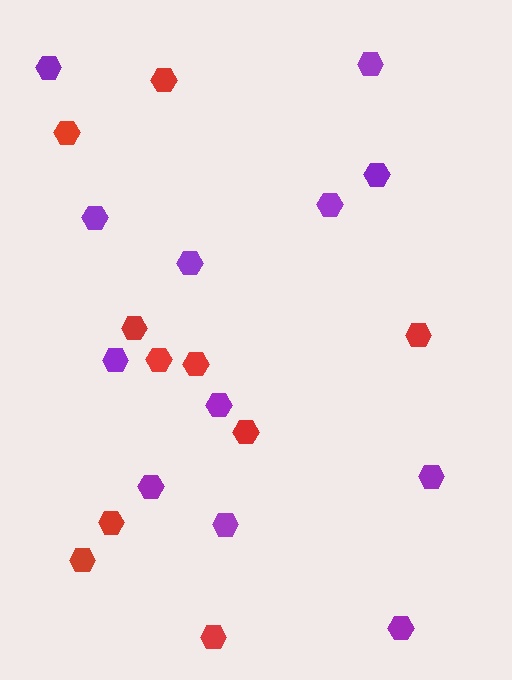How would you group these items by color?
There are 2 groups: one group of red hexagons (10) and one group of purple hexagons (12).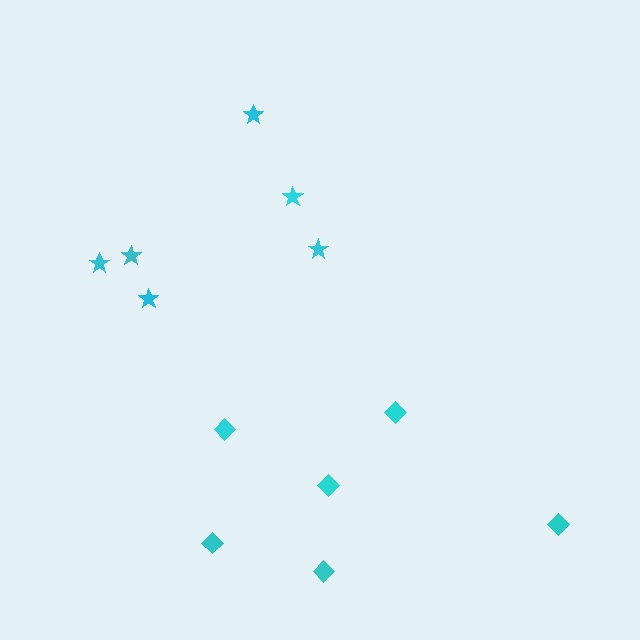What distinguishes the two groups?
There are 2 groups: one group of diamonds (6) and one group of stars (6).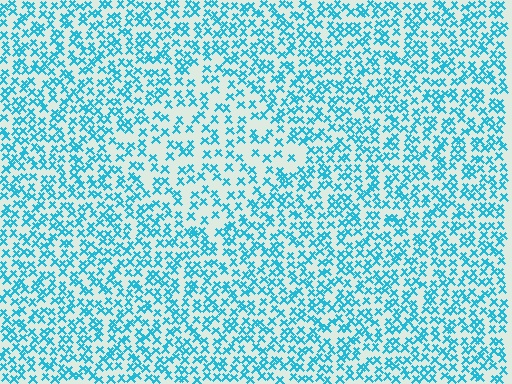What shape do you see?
I see a diamond.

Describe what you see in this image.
The image contains small cyan elements arranged at two different densities. A diamond-shaped region is visible where the elements are less densely packed than the surrounding area.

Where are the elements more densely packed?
The elements are more densely packed outside the diamond boundary.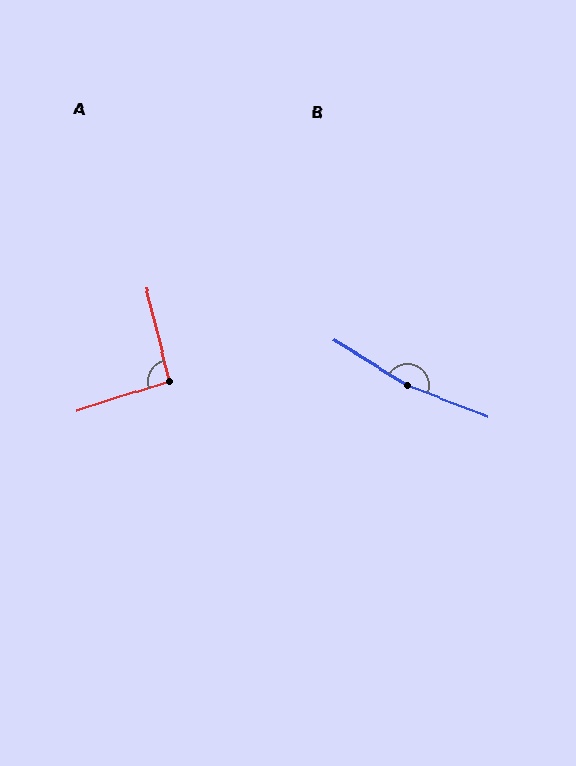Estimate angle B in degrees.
Approximately 170 degrees.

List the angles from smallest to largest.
A (94°), B (170°).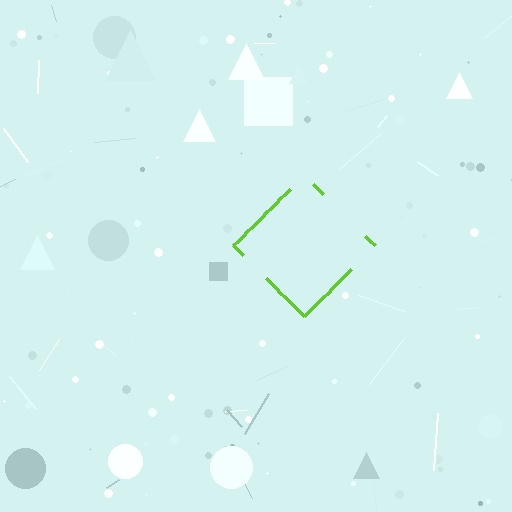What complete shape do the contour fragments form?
The contour fragments form a diamond.